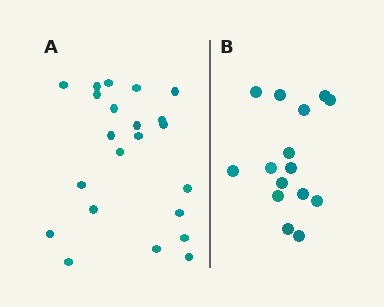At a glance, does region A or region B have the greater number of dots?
Region A (the left region) has more dots.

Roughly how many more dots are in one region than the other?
Region A has roughly 8 or so more dots than region B.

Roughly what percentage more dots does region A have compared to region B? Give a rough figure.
About 45% more.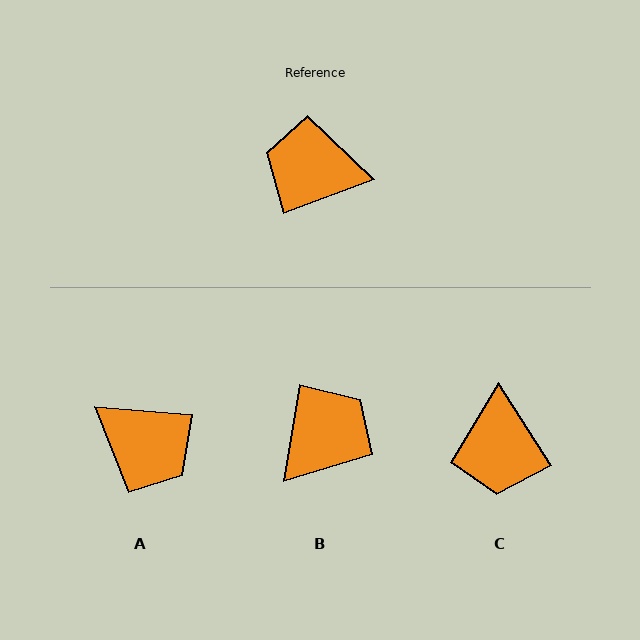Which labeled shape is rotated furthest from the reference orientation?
A, about 155 degrees away.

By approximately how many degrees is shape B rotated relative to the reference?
Approximately 120 degrees clockwise.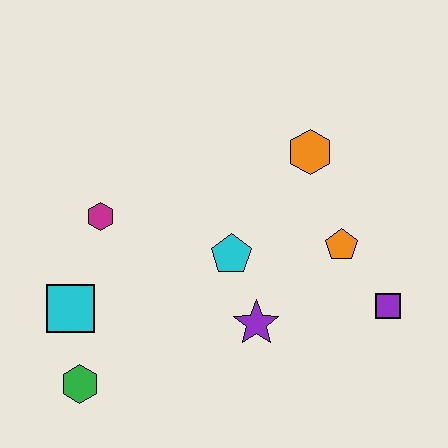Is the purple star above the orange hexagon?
No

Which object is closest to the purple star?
The cyan pentagon is closest to the purple star.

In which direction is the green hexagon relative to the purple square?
The green hexagon is to the left of the purple square.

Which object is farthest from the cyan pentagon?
The green hexagon is farthest from the cyan pentagon.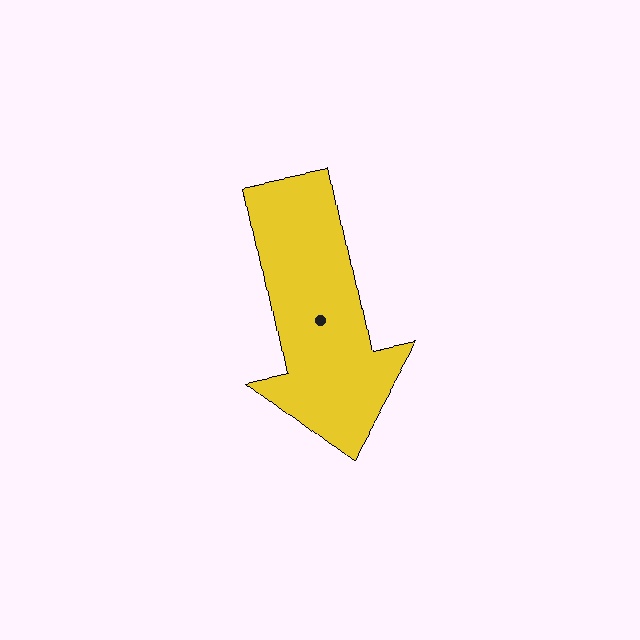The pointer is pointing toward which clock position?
Roughly 6 o'clock.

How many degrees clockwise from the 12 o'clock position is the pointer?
Approximately 169 degrees.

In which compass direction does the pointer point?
South.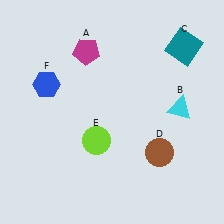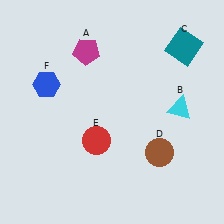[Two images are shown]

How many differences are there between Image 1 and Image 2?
There is 1 difference between the two images.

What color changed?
The circle (E) changed from lime in Image 1 to red in Image 2.